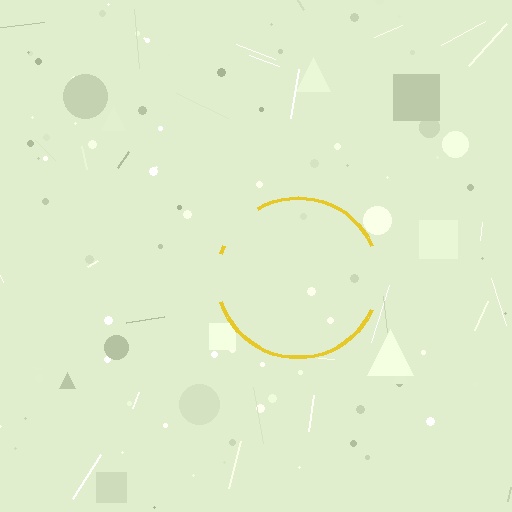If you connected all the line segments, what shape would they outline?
They would outline a circle.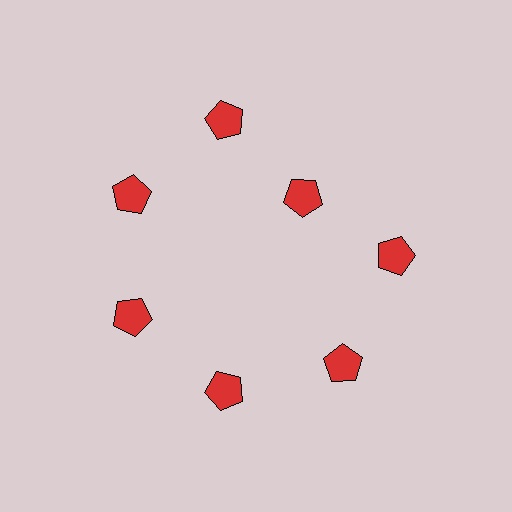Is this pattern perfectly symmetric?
No. The 7 red pentagons are arranged in a ring, but one element near the 1 o'clock position is pulled inward toward the center, breaking the 7-fold rotational symmetry.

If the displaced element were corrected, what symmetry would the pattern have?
It would have 7-fold rotational symmetry — the pattern would map onto itself every 51 degrees.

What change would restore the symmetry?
The symmetry would be restored by moving it outward, back onto the ring so that all 7 pentagons sit at equal angles and equal distance from the center.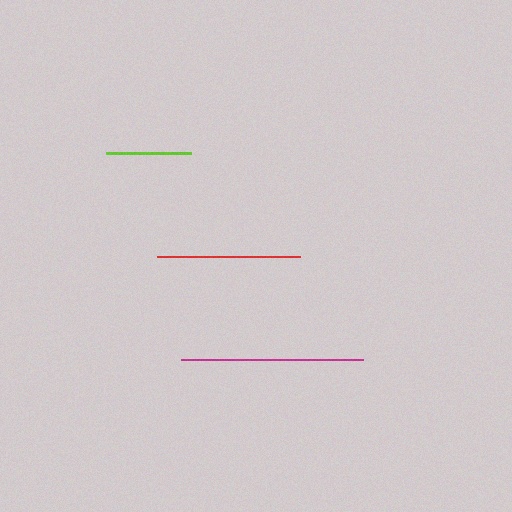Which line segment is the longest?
The magenta line is the longest at approximately 181 pixels.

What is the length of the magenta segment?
The magenta segment is approximately 181 pixels long.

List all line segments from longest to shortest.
From longest to shortest: magenta, red, lime.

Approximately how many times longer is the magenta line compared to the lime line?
The magenta line is approximately 2.1 times the length of the lime line.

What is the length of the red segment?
The red segment is approximately 144 pixels long.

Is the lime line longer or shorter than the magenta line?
The magenta line is longer than the lime line.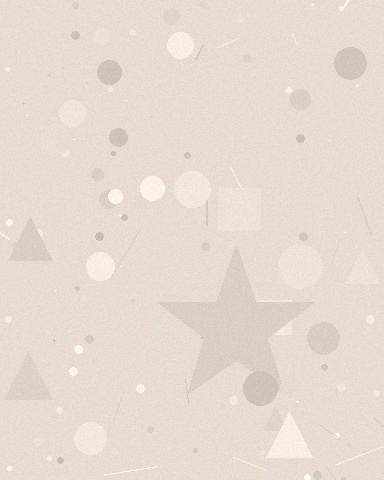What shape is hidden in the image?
A star is hidden in the image.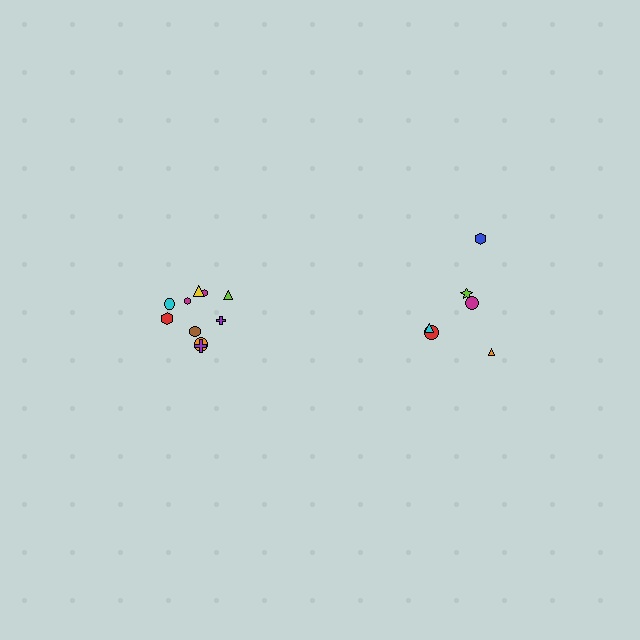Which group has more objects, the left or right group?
The left group.